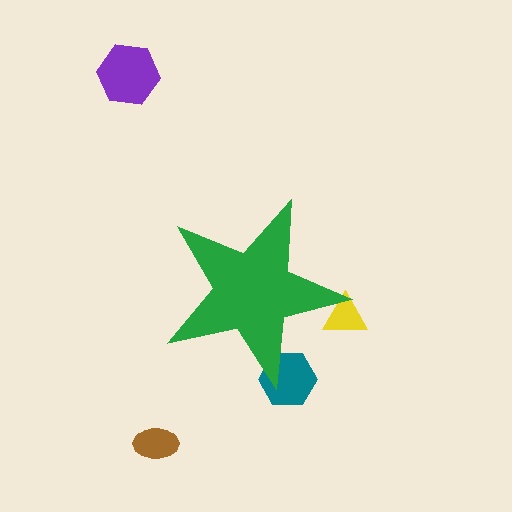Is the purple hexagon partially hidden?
No, the purple hexagon is fully visible.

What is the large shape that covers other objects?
A green star.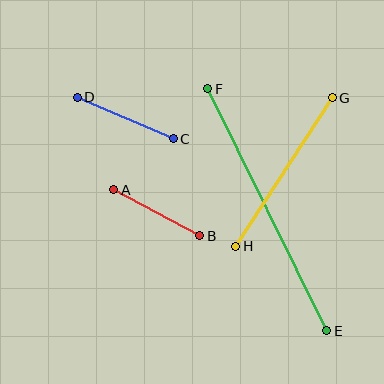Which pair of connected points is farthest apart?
Points E and F are farthest apart.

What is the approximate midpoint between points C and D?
The midpoint is at approximately (125, 118) pixels.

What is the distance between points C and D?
The distance is approximately 104 pixels.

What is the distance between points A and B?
The distance is approximately 97 pixels.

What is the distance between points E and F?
The distance is approximately 270 pixels.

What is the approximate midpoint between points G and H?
The midpoint is at approximately (284, 172) pixels.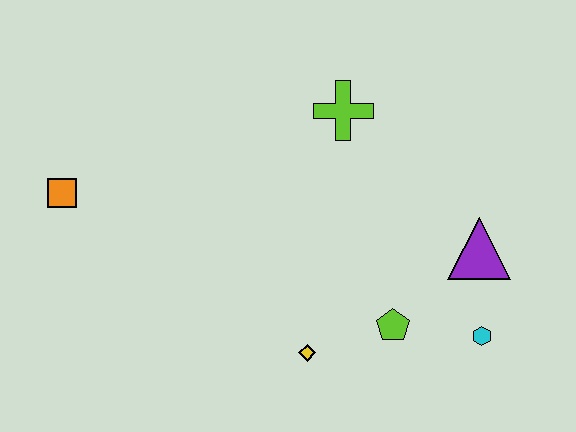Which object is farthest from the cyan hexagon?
The orange square is farthest from the cyan hexagon.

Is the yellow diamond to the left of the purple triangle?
Yes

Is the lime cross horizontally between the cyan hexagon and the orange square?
Yes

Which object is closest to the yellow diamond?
The lime pentagon is closest to the yellow diamond.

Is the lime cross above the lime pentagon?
Yes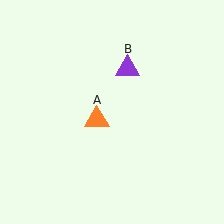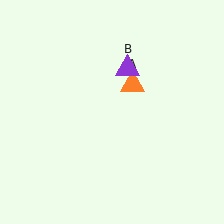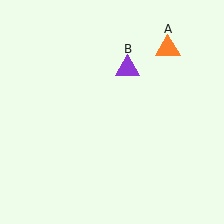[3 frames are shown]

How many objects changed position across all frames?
1 object changed position: orange triangle (object A).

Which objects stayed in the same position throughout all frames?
Purple triangle (object B) remained stationary.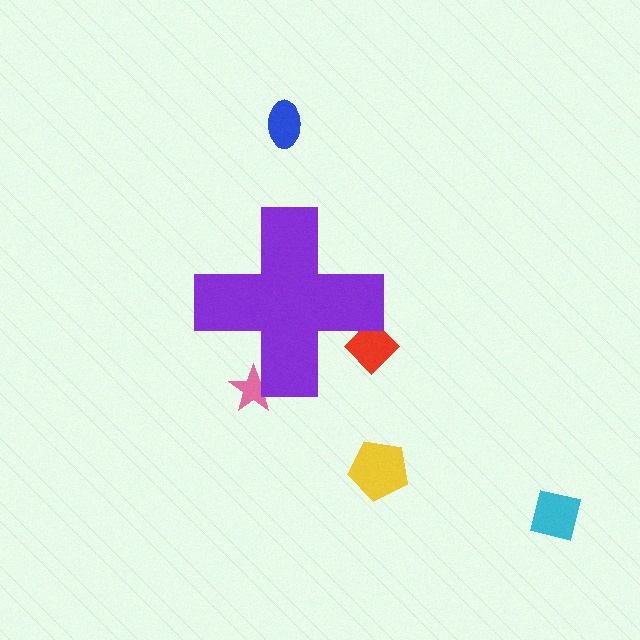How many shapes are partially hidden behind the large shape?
2 shapes are partially hidden.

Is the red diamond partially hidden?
Yes, the red diamond is partially hidden behind the purple cross.